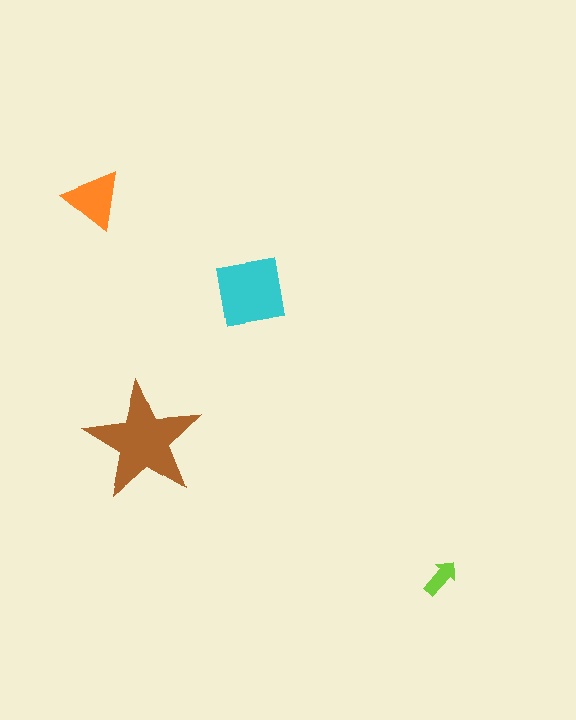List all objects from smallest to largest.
The lime arrow, the orange triangle, the cyan square, the brown star.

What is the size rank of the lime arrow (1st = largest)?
4th.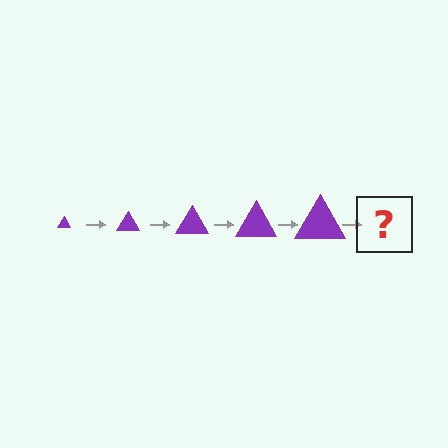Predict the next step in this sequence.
The next step is a purple triangle, larger than the previous one.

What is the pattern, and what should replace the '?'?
The pattern is that the triangle gets progressively larger each step. The '?' should be a purple triangle, larger than the previous one.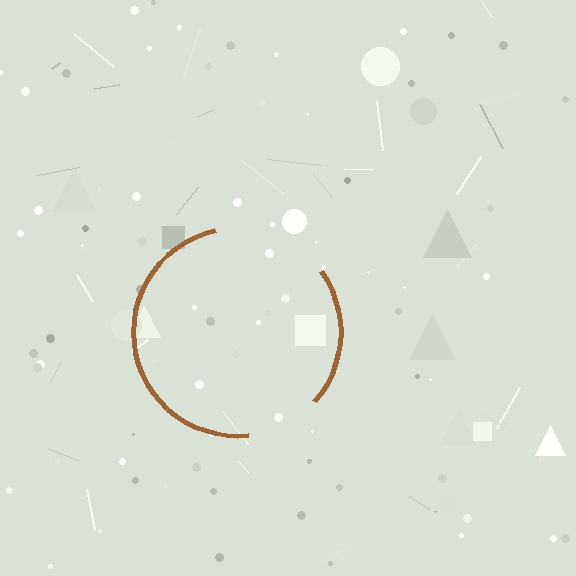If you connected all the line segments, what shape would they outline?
They would outline a circle.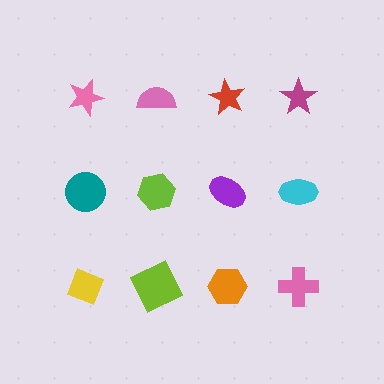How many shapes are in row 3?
4 shapes.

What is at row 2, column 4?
A cyan ellipse.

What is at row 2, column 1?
A teal circle.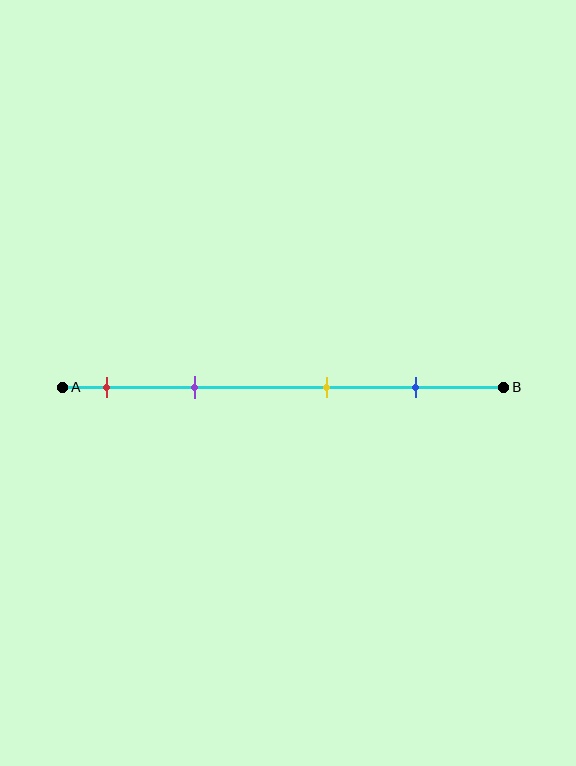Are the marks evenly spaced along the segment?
No, the marks are not evenly spaced.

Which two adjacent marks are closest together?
The red and purple marks are the closest adjacent pair.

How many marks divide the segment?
There are 4 marks dividing the segment.